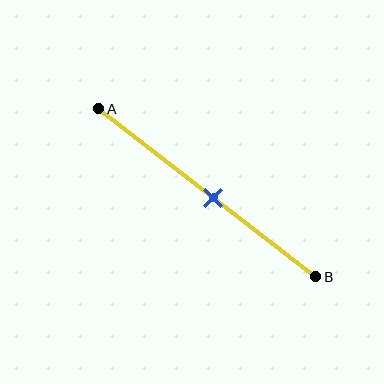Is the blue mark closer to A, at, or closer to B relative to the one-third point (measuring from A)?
The blue mark is closer to point B than the one-third point of segment AB.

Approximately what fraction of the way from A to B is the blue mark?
The blue mark is approximately 55% of the way from A to B.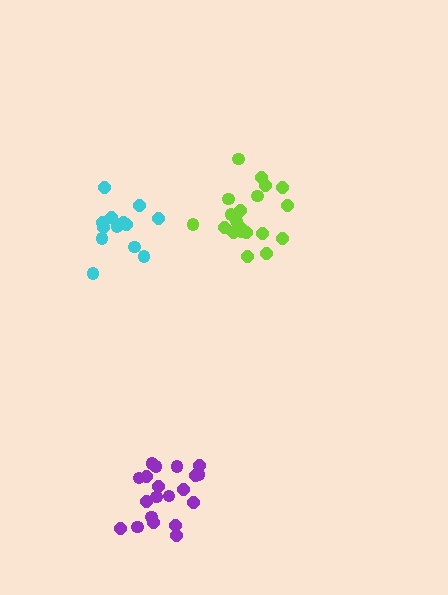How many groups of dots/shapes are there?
There are 3 groups.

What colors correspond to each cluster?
The clusters are colored: lime, cyan, purple.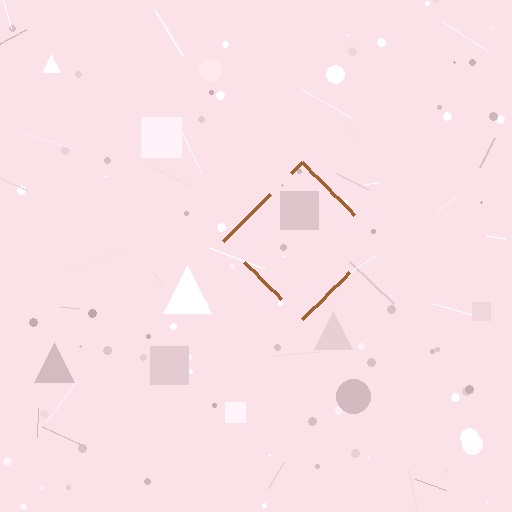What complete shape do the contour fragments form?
The contour fragments form a diamond.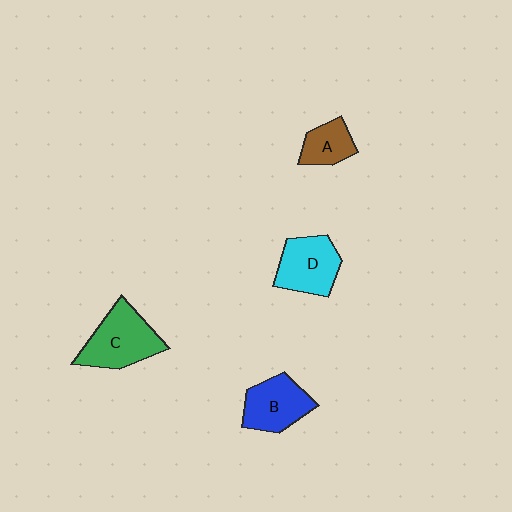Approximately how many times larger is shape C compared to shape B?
Approximately 1.2 times.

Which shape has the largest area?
Shape C (green).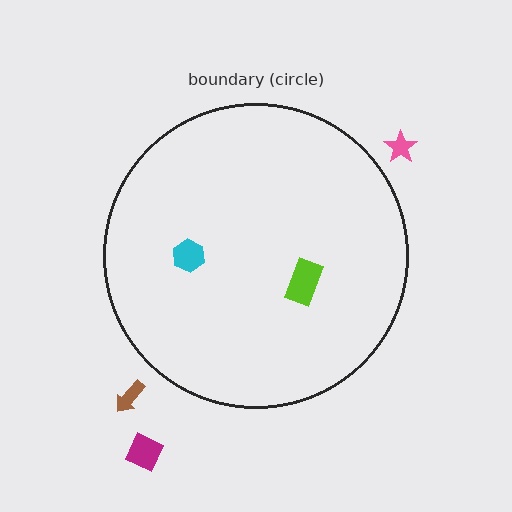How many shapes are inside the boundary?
2 inside, 3 outside.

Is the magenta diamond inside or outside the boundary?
Outside.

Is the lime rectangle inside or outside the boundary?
Inside.